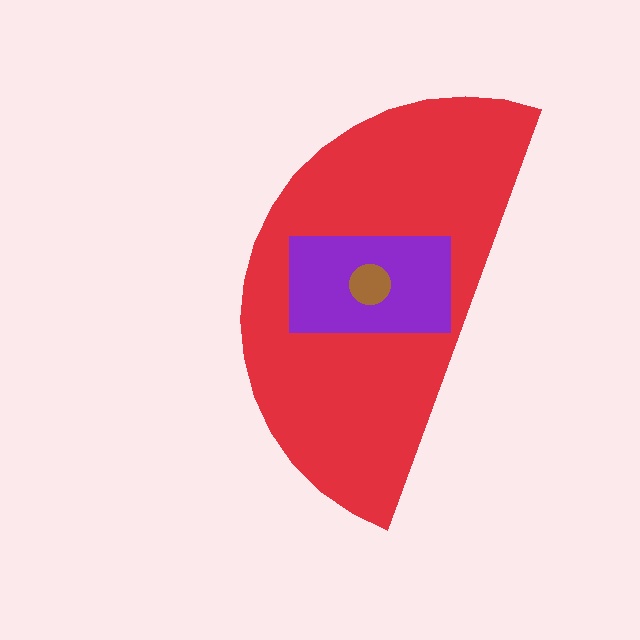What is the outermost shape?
The red semicircle.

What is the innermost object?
The brown circle.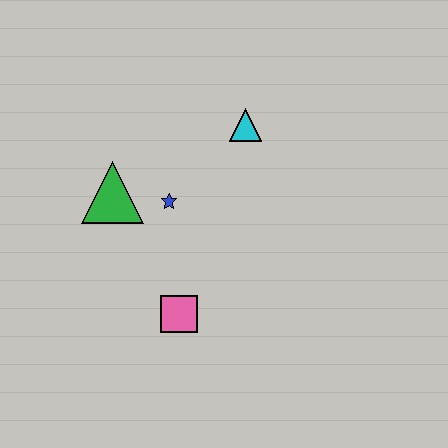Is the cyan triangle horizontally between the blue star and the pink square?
No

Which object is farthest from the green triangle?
The cyan triangle is farthest from the green triangle.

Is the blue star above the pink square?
Yes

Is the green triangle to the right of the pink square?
No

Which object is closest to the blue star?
The green triangle is closest to the blue star.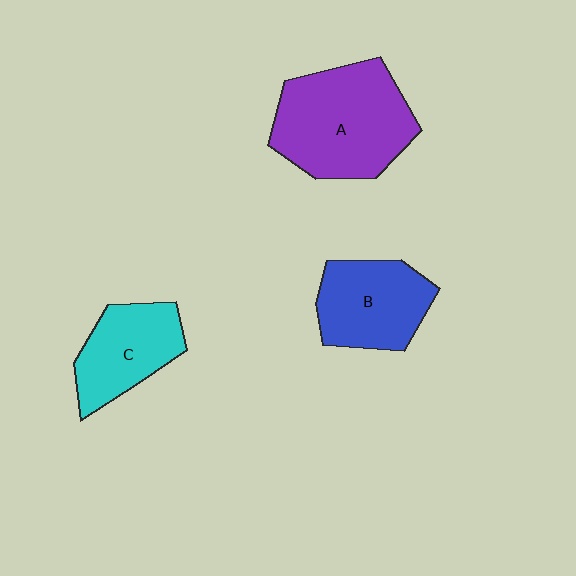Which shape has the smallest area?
Shape C (cyan).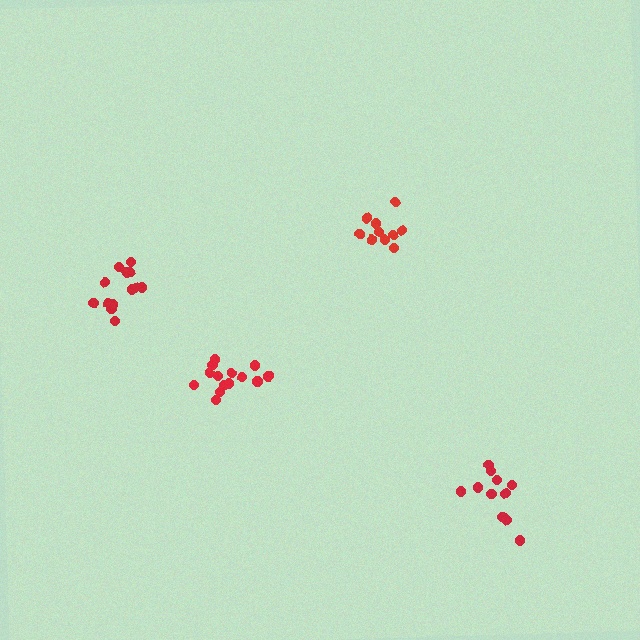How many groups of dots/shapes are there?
There are 4 groups.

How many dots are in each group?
Group 1: 10 dots, Group 2: 13 dots, Group 3: 11 dots, Group 4: 14 dots (48 total).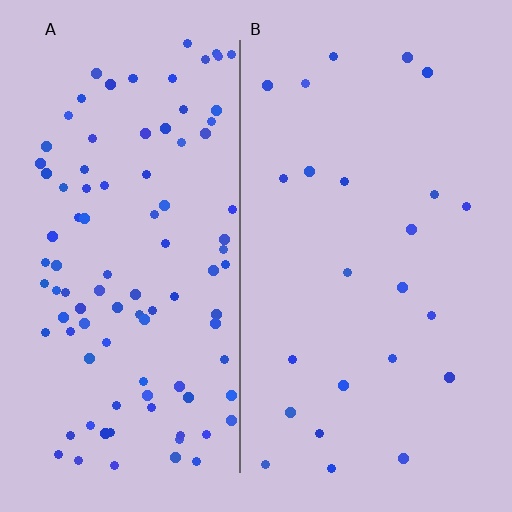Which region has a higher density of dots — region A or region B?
A (the left).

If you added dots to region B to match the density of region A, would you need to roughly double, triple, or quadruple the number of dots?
Approximately quadruple.